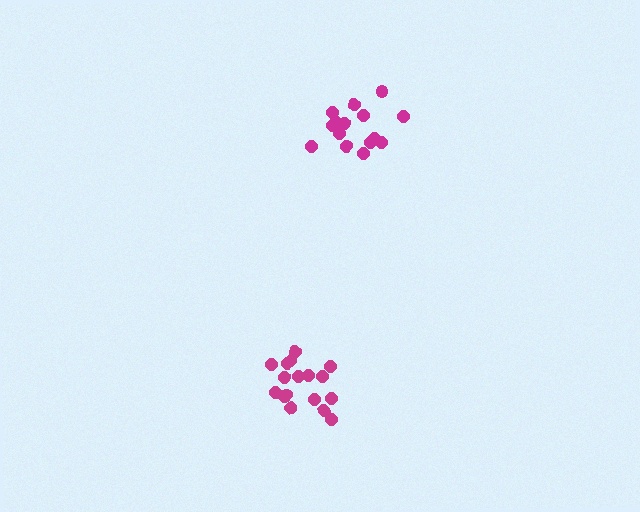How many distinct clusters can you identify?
There are 2 distinct clusters.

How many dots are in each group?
Group 1: 15 dots, Group 2: 17 dots (32 total).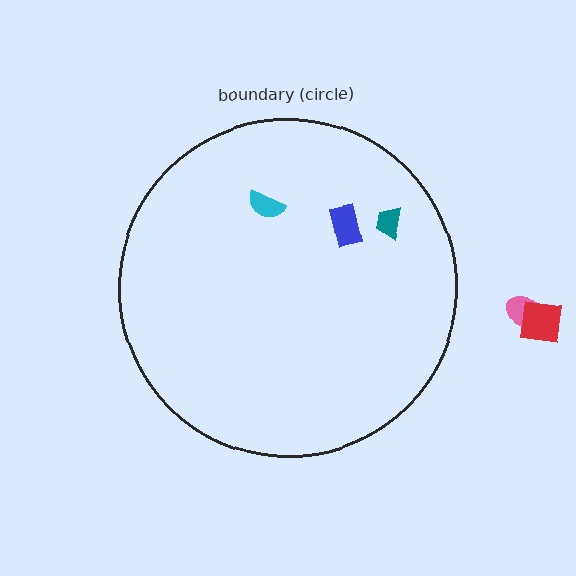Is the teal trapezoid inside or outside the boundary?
Inside.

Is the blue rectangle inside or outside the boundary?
Inside.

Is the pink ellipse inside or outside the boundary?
Outside.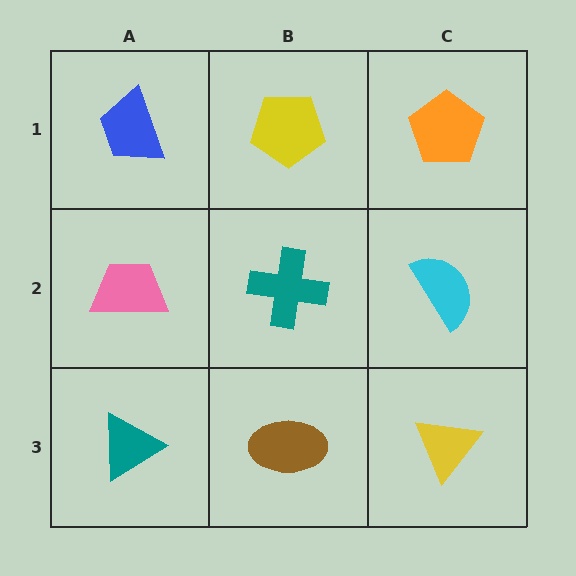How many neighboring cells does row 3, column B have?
3.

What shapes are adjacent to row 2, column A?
A blue trapezoid (row 1, column A), a teal triangle (row 3, column A), a teal cross (row 2, column B).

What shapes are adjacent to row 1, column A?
A pink trapezoid (row 2, column A), a yellow pentagon (row 1, column B).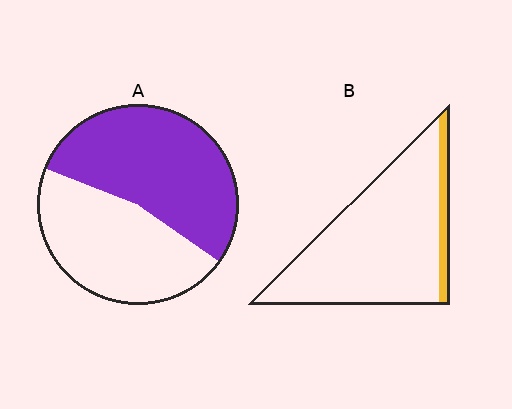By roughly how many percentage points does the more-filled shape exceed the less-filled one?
By roughly 45 percentage points (A over B).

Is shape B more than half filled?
No.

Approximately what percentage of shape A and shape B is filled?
A is approximately 55% and B is approximately 10%.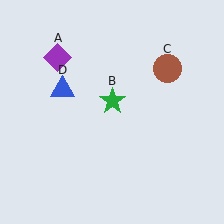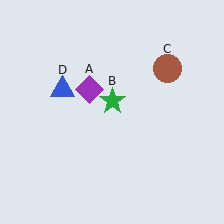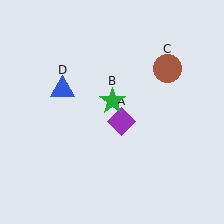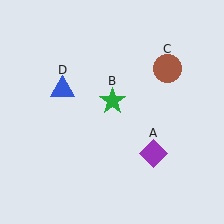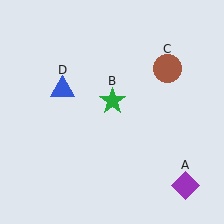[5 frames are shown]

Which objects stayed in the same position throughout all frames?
Green star (object B) and brown circle (object C) and blue triangle (object D) remained stationary.